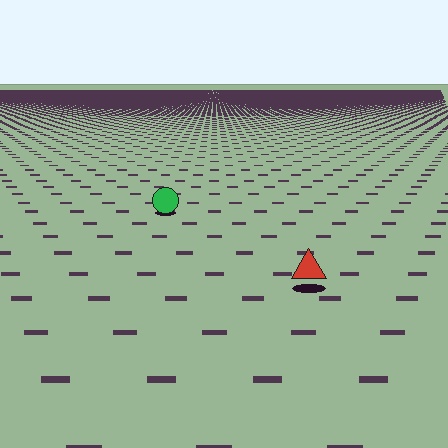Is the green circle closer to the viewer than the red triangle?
No. The red triangle is closer — you can tell from the texture gradient: the ground texture is coarser near it.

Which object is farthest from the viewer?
The green circle is farthest from the viewer. It appears smaller and the ground texture around it is denser.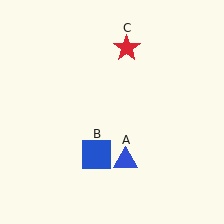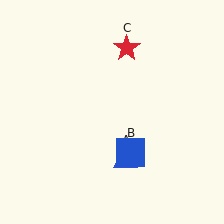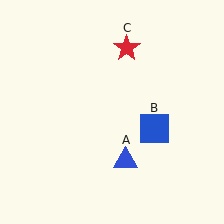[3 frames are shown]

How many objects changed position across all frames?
1 object changed position: blue square (object B).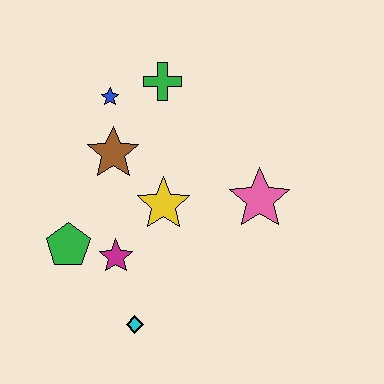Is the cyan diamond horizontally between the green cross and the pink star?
No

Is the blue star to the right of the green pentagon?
Yes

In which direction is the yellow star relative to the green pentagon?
The yellow star is to the right of the green pentagon.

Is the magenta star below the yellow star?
Yes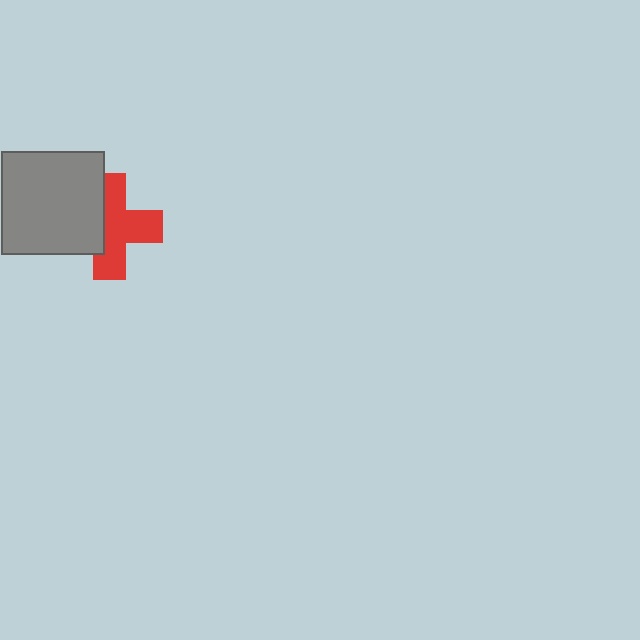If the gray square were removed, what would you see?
You would see the complete red cross.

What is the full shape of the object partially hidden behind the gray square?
The partially hidden object is a red cross.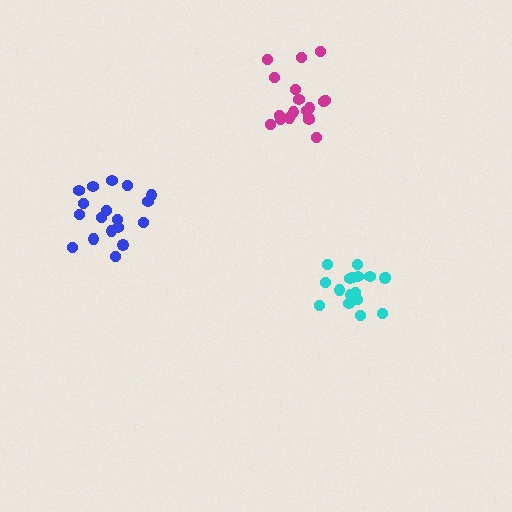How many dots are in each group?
Group 1: 18 dots, Group 2: 17 dots, Group 3: 18 dots (53 total).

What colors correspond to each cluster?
The clusters are colored: blue, cyan, magenta.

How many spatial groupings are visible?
There are 3 spatial groupings.